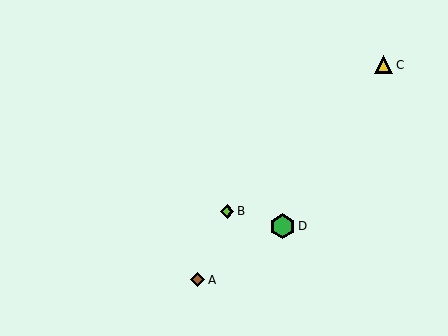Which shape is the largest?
The green hexagon (labeled D) is the largest.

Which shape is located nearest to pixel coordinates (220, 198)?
The lime diamond (labeled B) at (227, 211) is nearest to that location.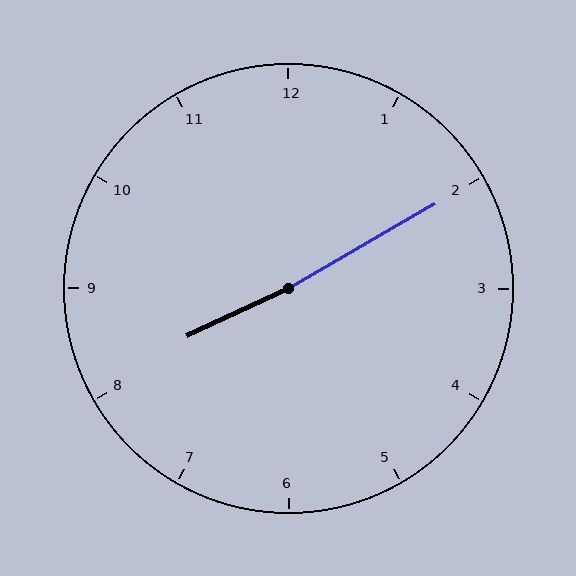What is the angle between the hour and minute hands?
Approximately 175 degrees.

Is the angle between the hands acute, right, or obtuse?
It is obtuse.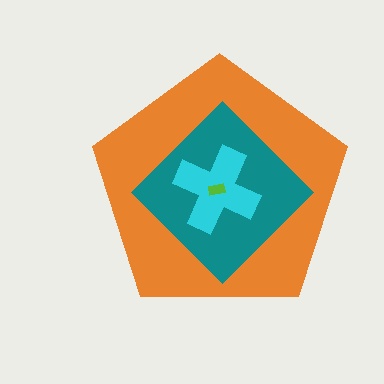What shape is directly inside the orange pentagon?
The teal diamond.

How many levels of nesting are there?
4.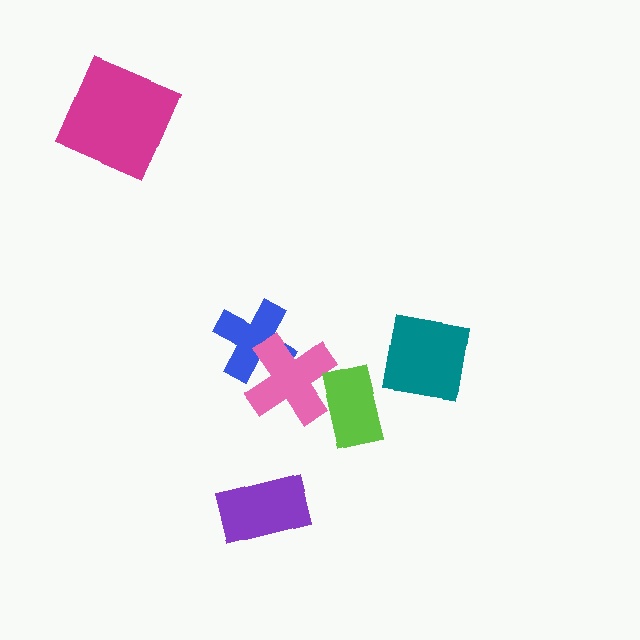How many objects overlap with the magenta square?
0 objects overlap with the magenta square.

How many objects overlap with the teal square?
0 objects overlap with the teal square.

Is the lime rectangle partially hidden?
No, no other shape covers it.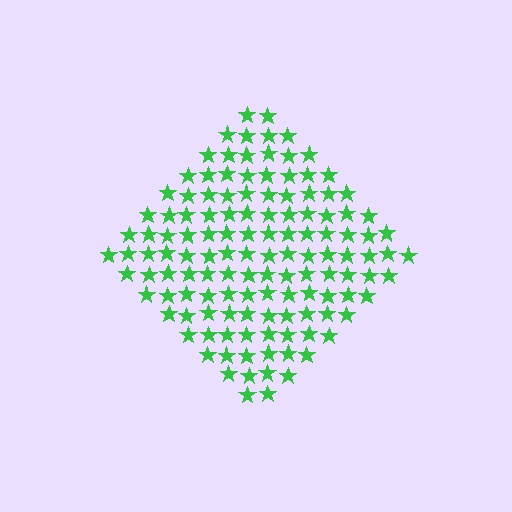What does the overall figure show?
The overall figure shows a diamond.